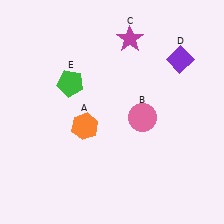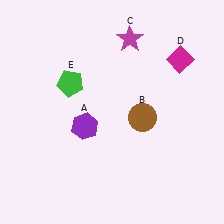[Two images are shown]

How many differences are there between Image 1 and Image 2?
There are 3 differences between the two images.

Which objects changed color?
A changed from orange to purple. B changed from pink to brown. D changed from purple to magenta.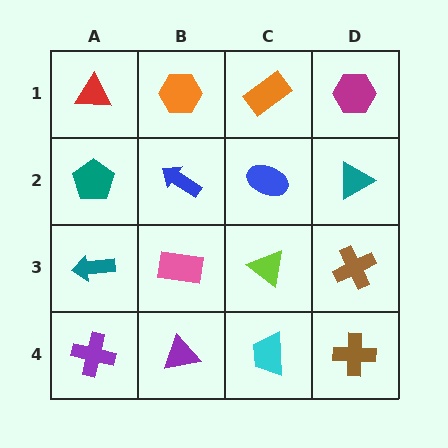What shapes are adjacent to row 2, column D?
A magenta hexagon (row 1, column D), a brown cross (row 3, column D), a blue ellipse (row 2, column C).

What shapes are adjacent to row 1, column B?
A blue arrow (row 2, column B), a red triangle (row 1, column A), an orange rectangle (row 1, column C).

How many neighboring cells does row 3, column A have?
3.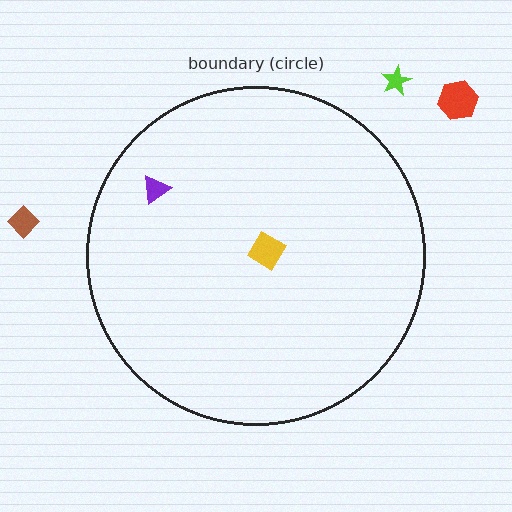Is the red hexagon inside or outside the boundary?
Outside.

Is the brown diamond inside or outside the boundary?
Outside.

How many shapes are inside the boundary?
2 inside, 3 outside.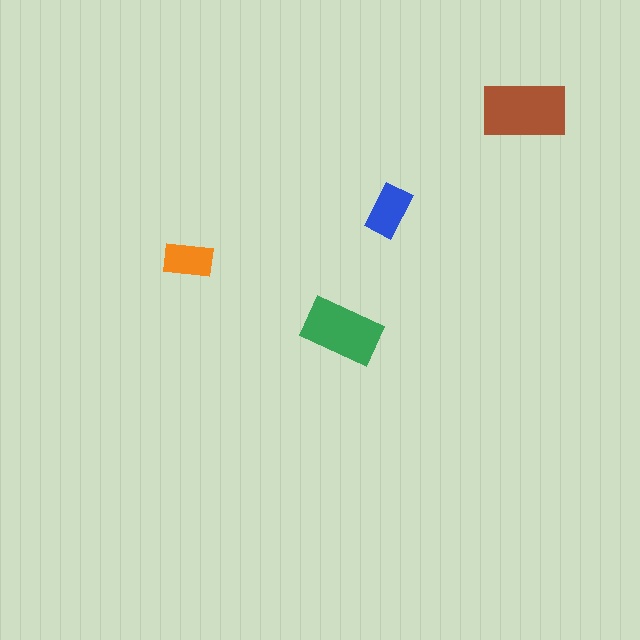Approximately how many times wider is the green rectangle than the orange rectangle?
About 1.5 times wider.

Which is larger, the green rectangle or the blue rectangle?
The green one.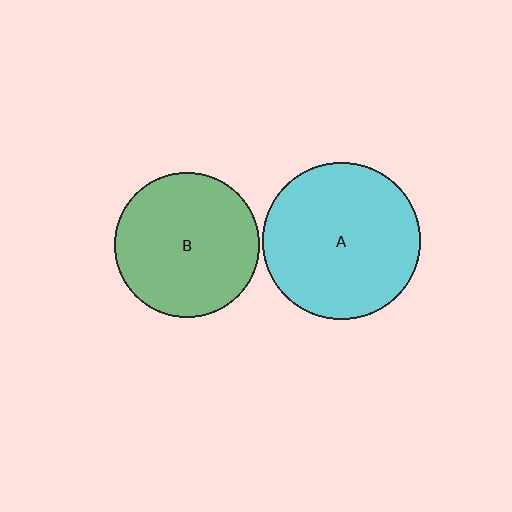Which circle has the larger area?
Circle A (cyan).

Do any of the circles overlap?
No, none of the circles overlap.